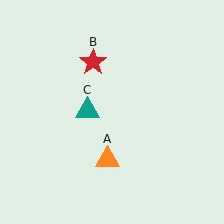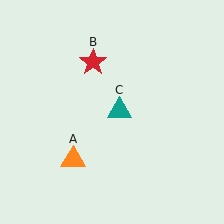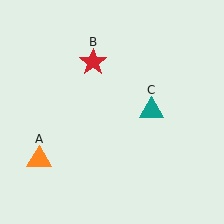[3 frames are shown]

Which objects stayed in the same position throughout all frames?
Red star (object B) remained stationary.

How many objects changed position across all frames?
2 objects changed position: orange triangle (object A), teal triangle (object C).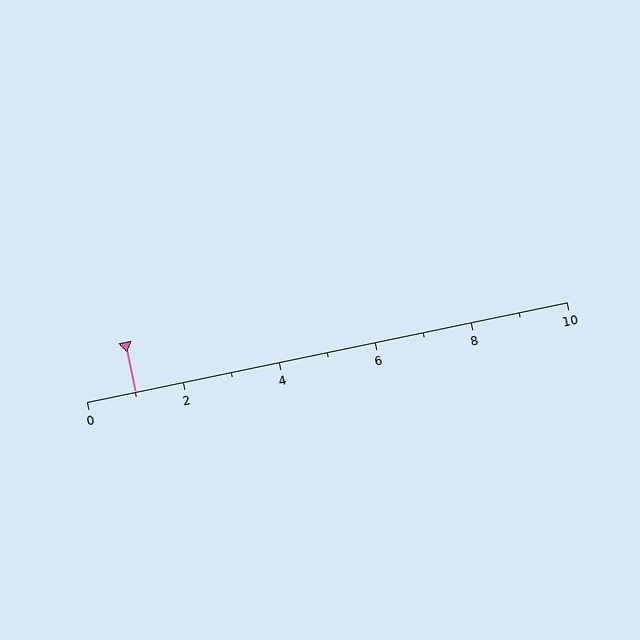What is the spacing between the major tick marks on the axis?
The major ticks are spaced 2 apart.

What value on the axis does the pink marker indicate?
The marker indicates approximately 1.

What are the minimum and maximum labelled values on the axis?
The axis runs from 0 to 10.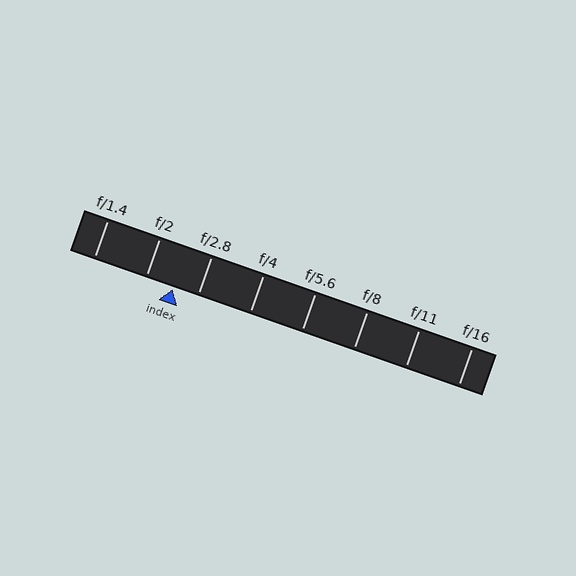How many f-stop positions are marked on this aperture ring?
There are 8 f-stop positions marked.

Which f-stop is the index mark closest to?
The index mark is closest to f/2.8.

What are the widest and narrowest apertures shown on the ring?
The widest aperture shown is f/1.4 and the narrowest is f/16.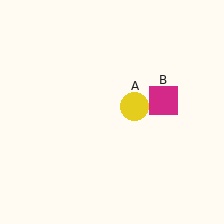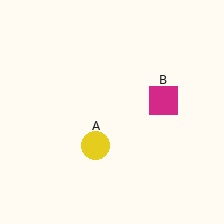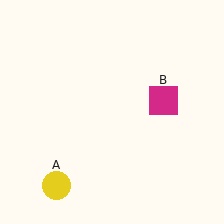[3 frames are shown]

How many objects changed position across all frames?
1 object changed position: yellow circle (object A).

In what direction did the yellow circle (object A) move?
The yellow circle (object A) moved down and to the left.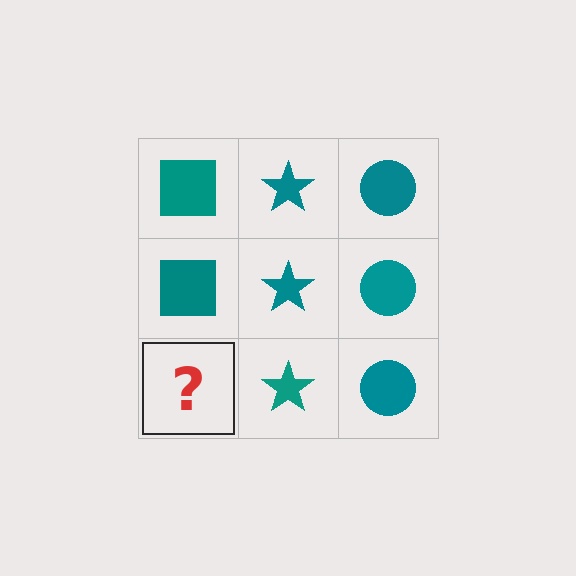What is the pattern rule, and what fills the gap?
The rule is that each column has a consistent shape. The gap should be filled with a teal square.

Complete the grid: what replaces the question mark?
The question mark should be replaced with a teal square.